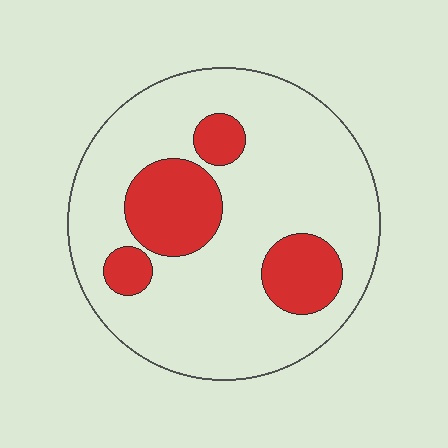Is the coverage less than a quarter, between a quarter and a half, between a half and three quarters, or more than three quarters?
Less than a quarter.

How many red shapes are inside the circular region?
4.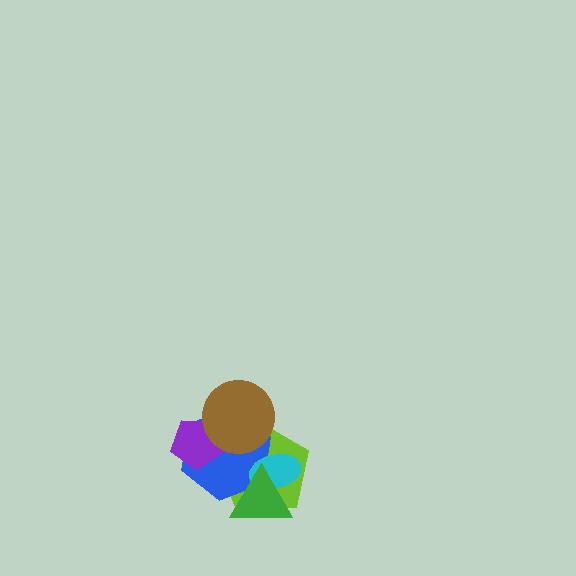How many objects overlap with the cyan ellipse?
3 objects overlap with the cyan ellipse.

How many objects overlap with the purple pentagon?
2 objects overlap with the purple pentagon.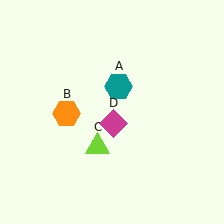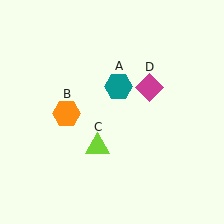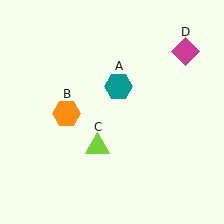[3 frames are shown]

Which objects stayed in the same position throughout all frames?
Teal hexagon (object A) and orange hexagon (object B) and lime triangle (object C) remained stationary.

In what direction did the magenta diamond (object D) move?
The magenta diamond (object D) moved up and to the right.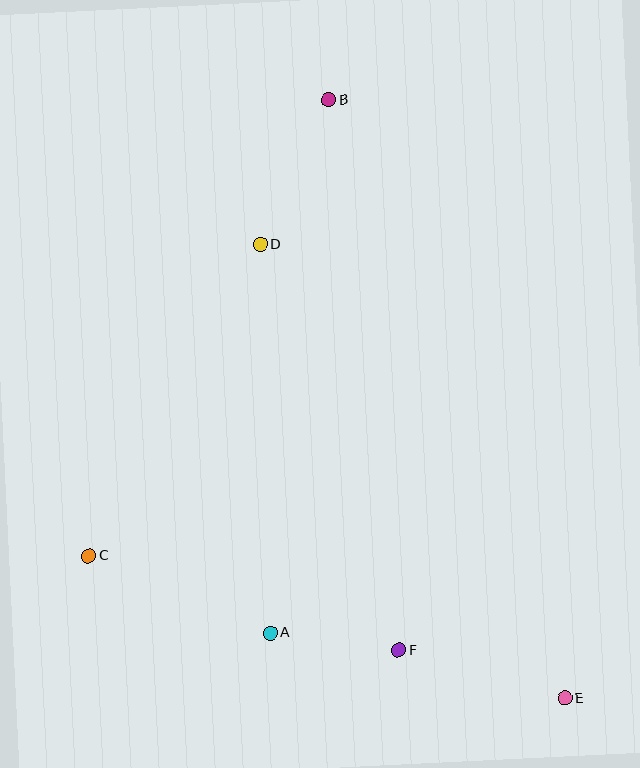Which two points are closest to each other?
Points A and F are closest to each other.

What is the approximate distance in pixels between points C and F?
The distance between C and F is approximately 324 pixels.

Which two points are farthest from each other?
Points B and E are farthest from each other.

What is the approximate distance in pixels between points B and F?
The distance between B and F is approximately 555 pixels.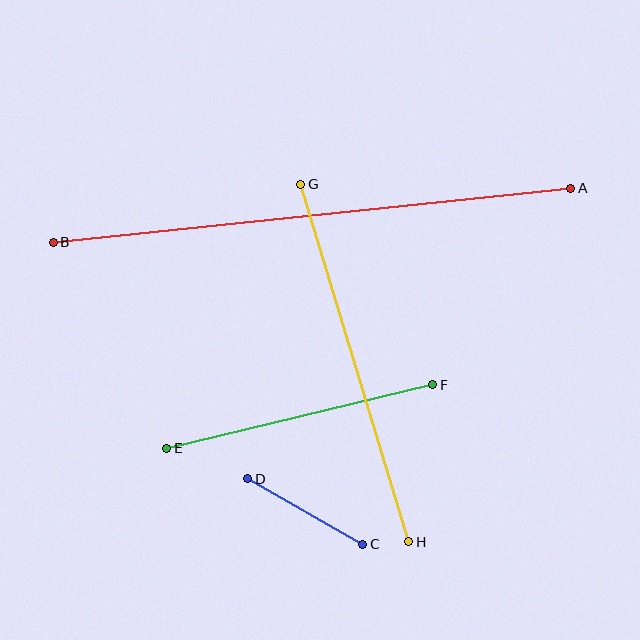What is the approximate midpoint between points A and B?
The midpoint is at approximately (312, 215) pixels.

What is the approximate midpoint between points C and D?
The midpoint is at approximately (305, 512) pixels.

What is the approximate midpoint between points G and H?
The midpoint is at approximately (355, 363) pixels.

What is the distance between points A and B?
The distance is approximately 520 pixels.